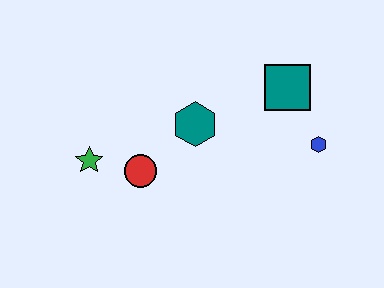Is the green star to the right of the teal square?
No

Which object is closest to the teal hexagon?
The red circle is closest to the teal hexagon.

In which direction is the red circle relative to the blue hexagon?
The red circle is to the left of the blue hexagon.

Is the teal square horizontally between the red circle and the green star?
No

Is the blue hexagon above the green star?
Yes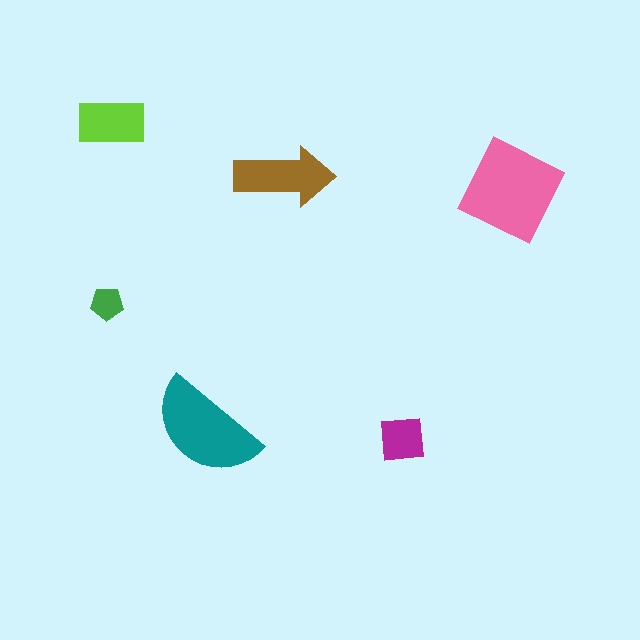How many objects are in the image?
There are 6 objects in the image.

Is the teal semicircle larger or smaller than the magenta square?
Larger.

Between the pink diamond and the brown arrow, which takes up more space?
The pink diamond.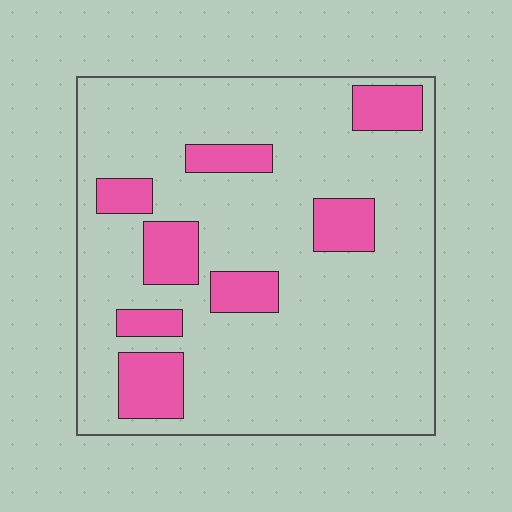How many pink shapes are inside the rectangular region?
8.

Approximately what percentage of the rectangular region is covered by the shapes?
Approximately 20%.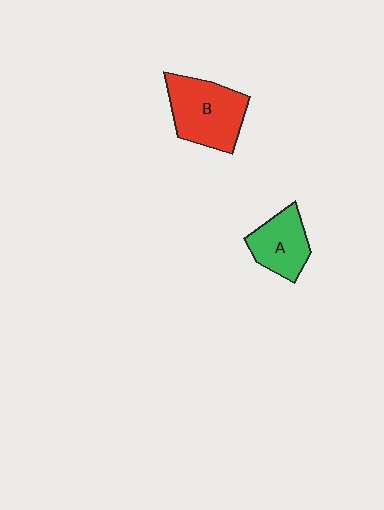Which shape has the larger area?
Shape B (red).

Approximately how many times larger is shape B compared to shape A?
Approximately 1.5 times.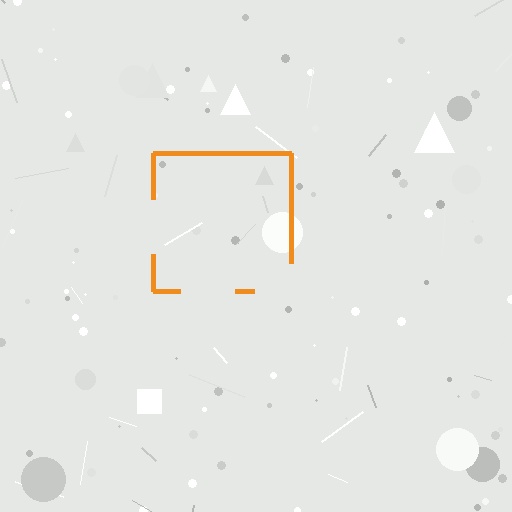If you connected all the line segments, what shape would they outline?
They would outline a square.